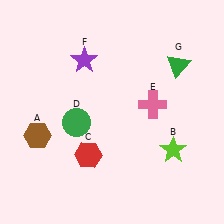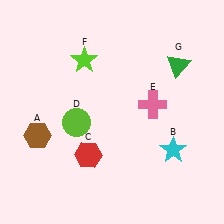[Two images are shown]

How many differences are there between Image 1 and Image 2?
There are 3 differences between the two images.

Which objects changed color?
B changed from lime to cyan. D changed from green to lime. F changed from purple to lime.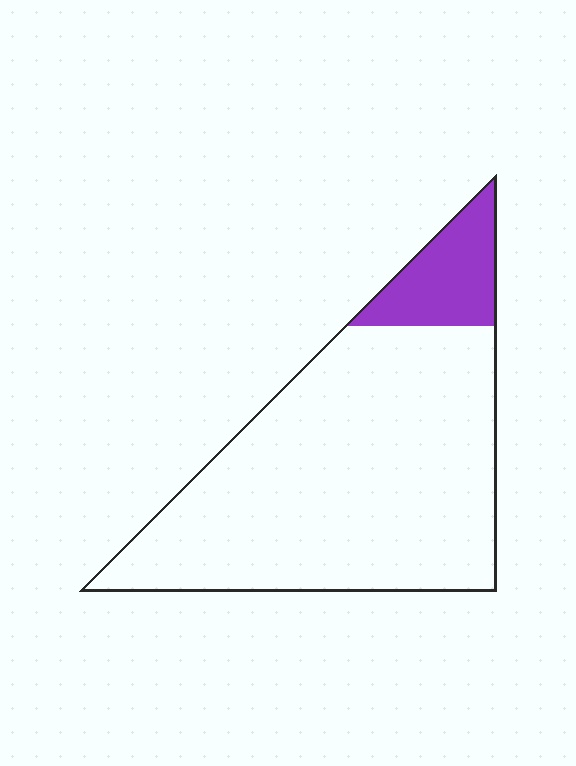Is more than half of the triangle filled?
No.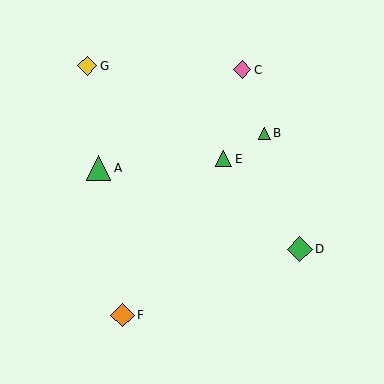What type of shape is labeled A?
Shape A is a green triangle.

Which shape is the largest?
The green diamond (labeled D) is the largest.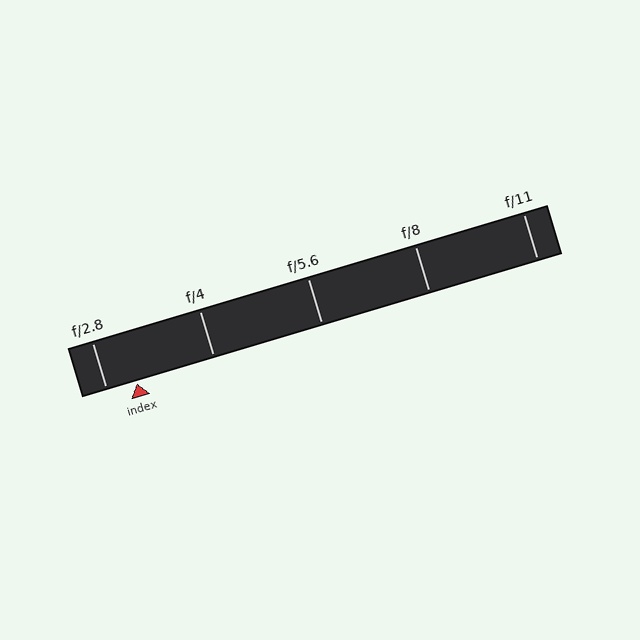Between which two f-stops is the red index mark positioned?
The index mark is between f/2.8 and f/4.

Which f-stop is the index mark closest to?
The index mark is closest to f/2.8.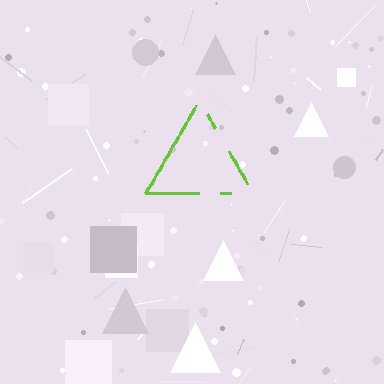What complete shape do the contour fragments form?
The contour fragments form a triangle.